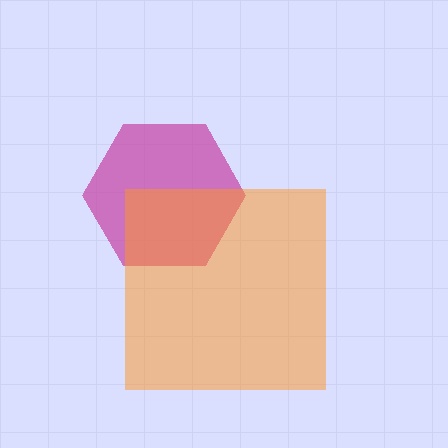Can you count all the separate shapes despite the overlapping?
Yes, there are 2 separate shapes.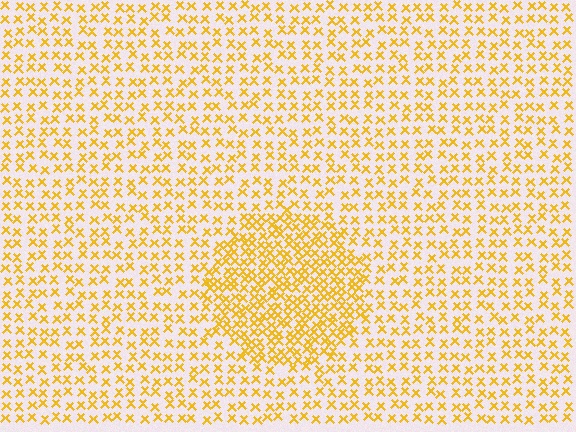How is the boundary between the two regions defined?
The boundary is defined by a change in element density (approximately 2.0x ratio). All elements are the same color, size, and shape.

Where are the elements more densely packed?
The elements are more densely packed inside the circle boundary.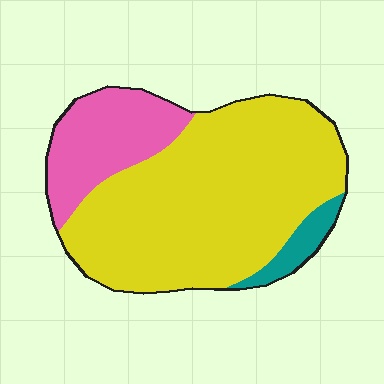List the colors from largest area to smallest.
From largest to smallest: yellow, pink, teal.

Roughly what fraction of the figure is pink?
Pink covers 22% of the figure.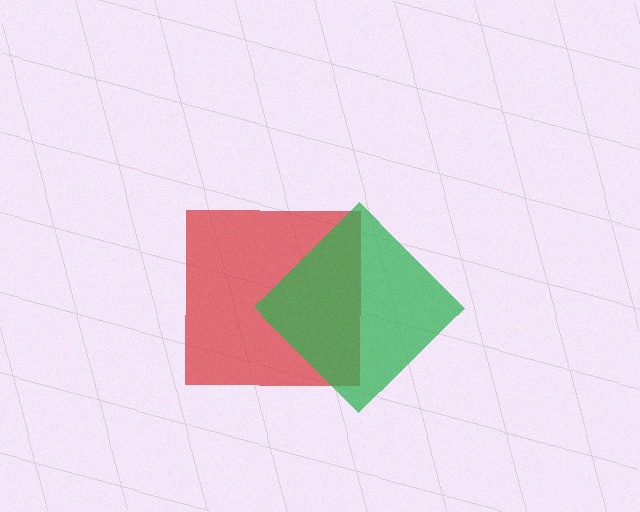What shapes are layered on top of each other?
The layered shapes are: a red square, a green diamond.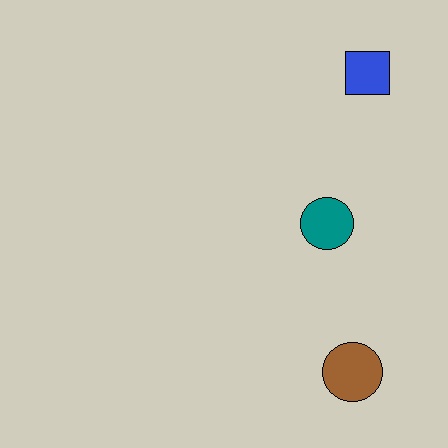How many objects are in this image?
There are 3 objects.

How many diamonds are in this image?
There are no diamonds.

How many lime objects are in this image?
There are no lime objects.